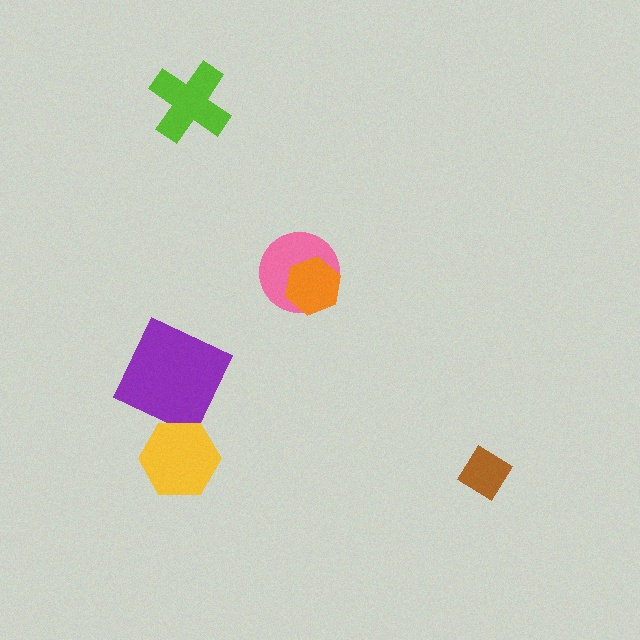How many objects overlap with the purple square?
0 objects overlap with the purple square.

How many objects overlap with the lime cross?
0 objects overlap with the lime cross.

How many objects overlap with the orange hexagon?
1 object overlaps with the orange hexagon.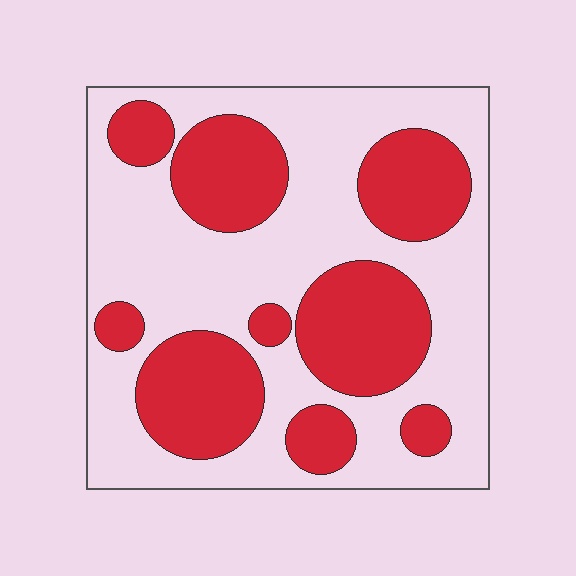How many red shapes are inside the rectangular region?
9.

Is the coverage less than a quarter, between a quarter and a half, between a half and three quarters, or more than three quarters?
Between a quarter and a half.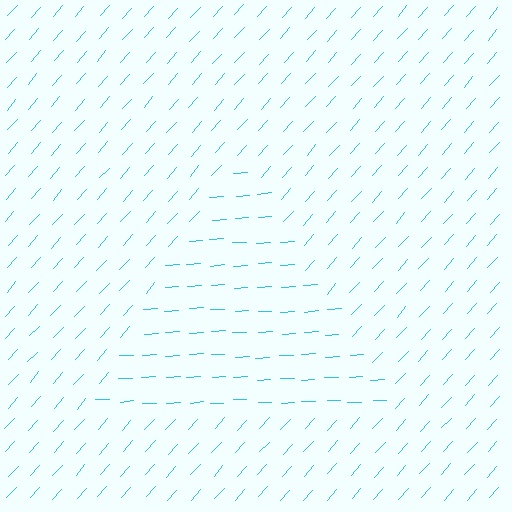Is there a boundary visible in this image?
Yes, there is a texture boundary formed by a change in line orientation.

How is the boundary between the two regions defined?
The boundary is defined purely by a change in line orientation (approximately 45 degrees difference). All lines are the same color and thickness.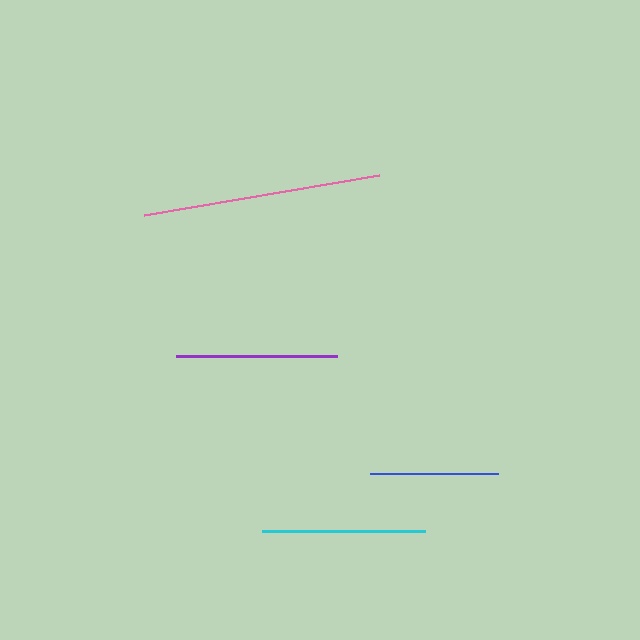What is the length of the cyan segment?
The cyan segment is approximately 163 pixels long.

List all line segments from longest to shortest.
From longest to shortest: pink, cyan, purple, blue.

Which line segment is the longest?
The pink line is the longest at approximately 238 pixels.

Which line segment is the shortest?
The blue line is the shortest at approximately 128 pixels.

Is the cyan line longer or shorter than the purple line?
The cyan line is longer than the purple line.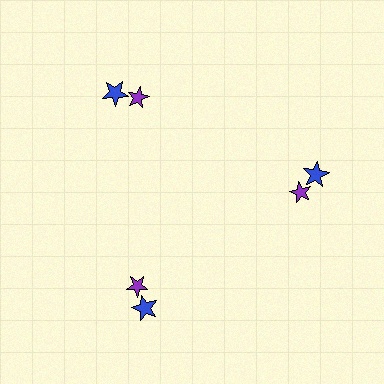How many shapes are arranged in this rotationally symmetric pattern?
There are 6 shapes, arranged in 3 groups of 2.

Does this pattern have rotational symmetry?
Yes, this pattern has 3-fold rotational symmetry. It looks the same after rotating 120 degrees around the center.